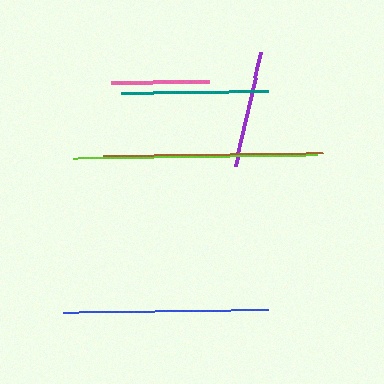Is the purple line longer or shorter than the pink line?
The purple line is longer than the pink line.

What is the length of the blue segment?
The blue segment is approximately 205 pixels long.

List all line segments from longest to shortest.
From longest to shortest: lime, brown, blue, teal, purple, pink.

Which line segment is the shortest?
The pink line is the shortest at approximately 98 pixels.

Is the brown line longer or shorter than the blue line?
The brown line is longer than the blue line.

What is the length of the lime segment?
The lime segment is approximately 244 pixels long.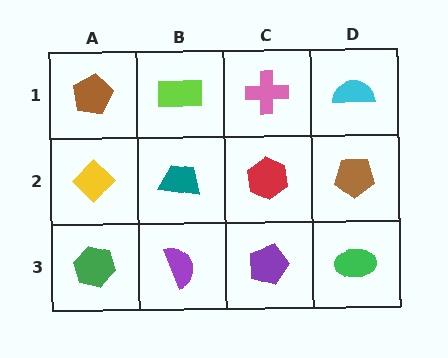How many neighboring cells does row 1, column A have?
2.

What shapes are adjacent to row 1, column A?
A yellow diamond (row 2, column A), a lime rectangle (row 1, column B).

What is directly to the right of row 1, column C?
A cyan semicircle.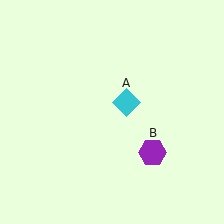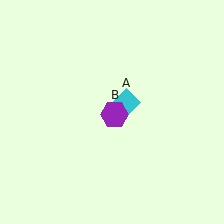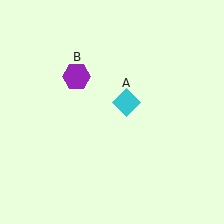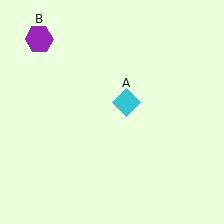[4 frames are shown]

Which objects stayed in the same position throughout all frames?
Cyan diamond (object A) remained stationary.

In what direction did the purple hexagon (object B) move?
The purple hexagon (object B) moved up and to the left.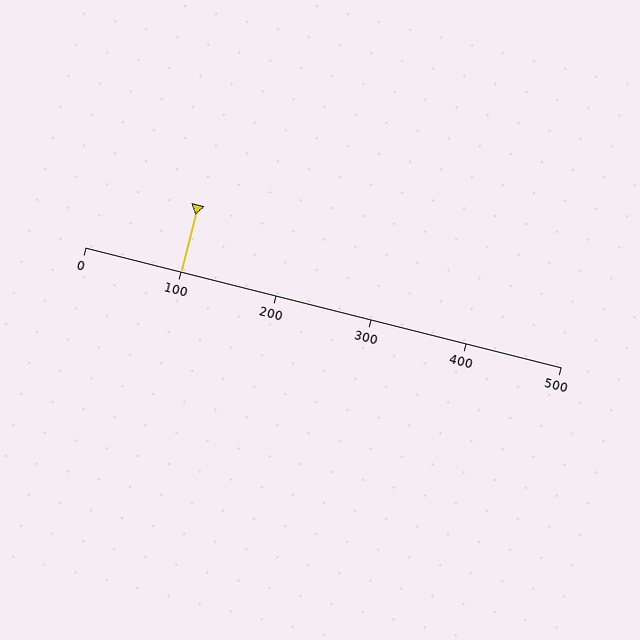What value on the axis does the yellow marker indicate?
The marker indicates approximately 100.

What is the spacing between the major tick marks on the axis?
The major ticks are spaced 100 apart.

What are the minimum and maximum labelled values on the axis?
The axis runs from 0 to 500.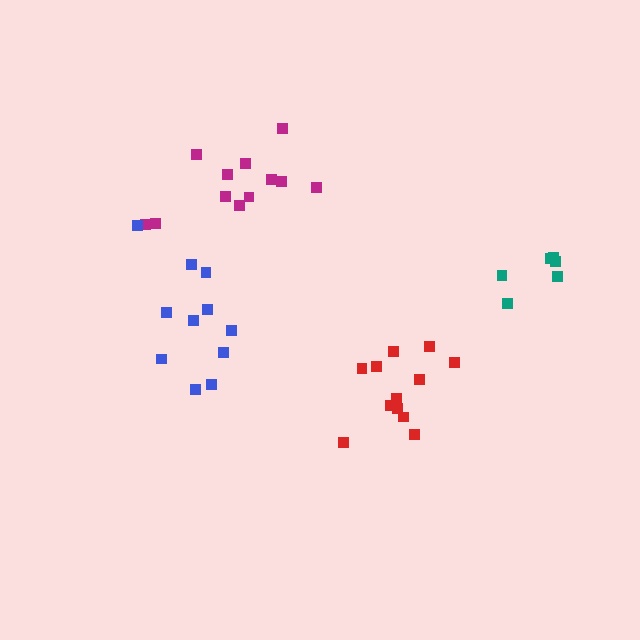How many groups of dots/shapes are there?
There are 4 groups.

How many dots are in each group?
Group 1: 6 dots, Group 2: 12 dots, Group 3: 12 dots, Group 4: 11 dots (41 total).